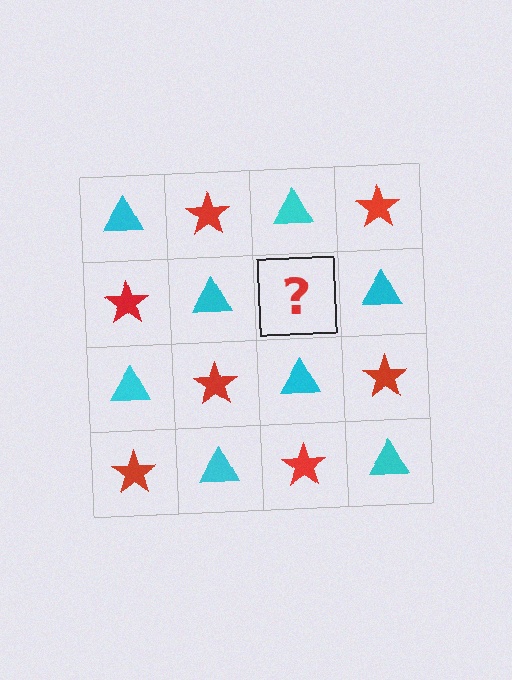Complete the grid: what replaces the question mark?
The question mark should be replaced with a red star.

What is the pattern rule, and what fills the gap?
The rule is that it alternates cyan triangle and red star in a checkerboard pattern. The gap should be filled with a red star.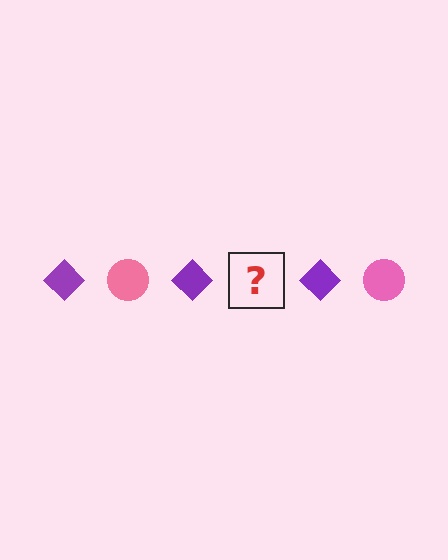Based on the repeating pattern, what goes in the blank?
The blank should be a pink circle.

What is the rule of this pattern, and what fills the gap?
The rule is that the pattern alternates between purple diamond and pink circle. The gap should be filled with a pink circle.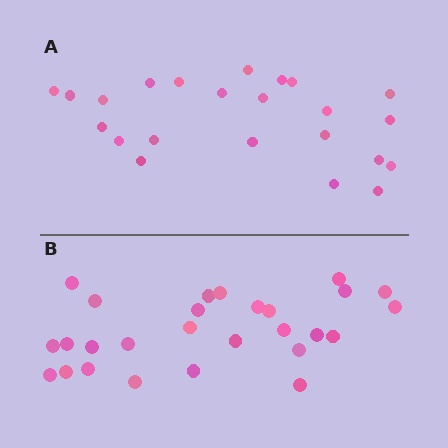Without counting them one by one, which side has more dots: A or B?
Region B (the bottom region) has more dots.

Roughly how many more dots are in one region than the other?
Region B has about 4 more dots than region A.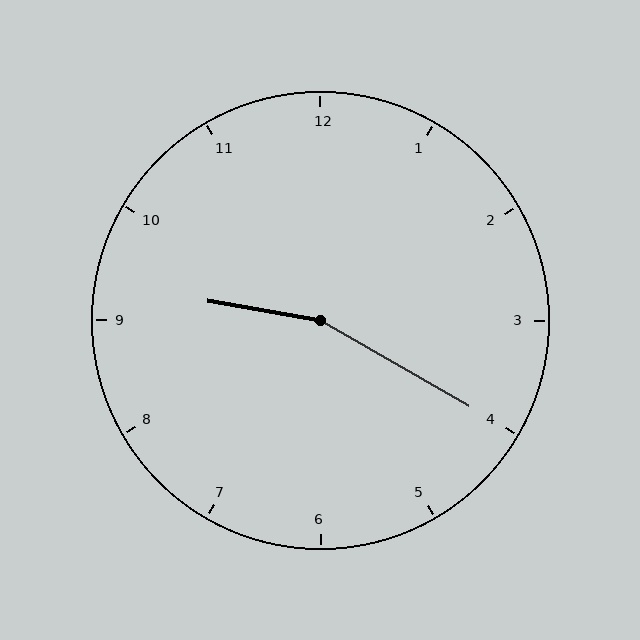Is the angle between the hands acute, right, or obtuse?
It is obtuse.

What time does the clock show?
9:20.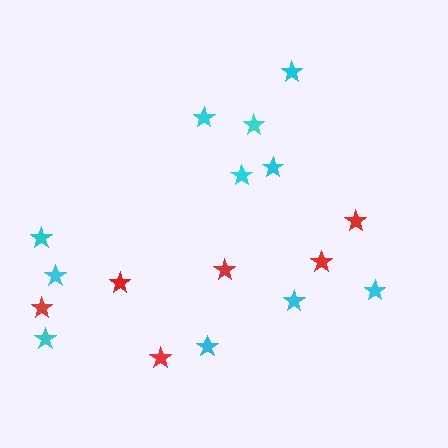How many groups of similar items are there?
There are 2 groups: one group of red stars (6) and one group of cyan stars (11).